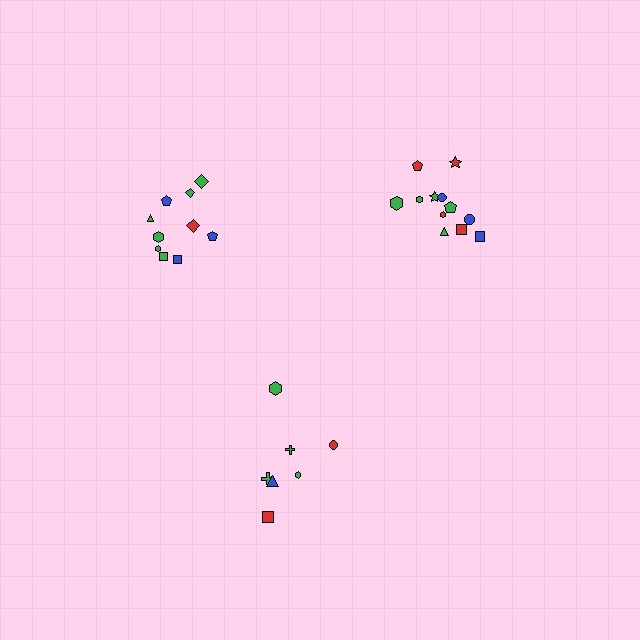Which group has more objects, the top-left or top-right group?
The top-right group.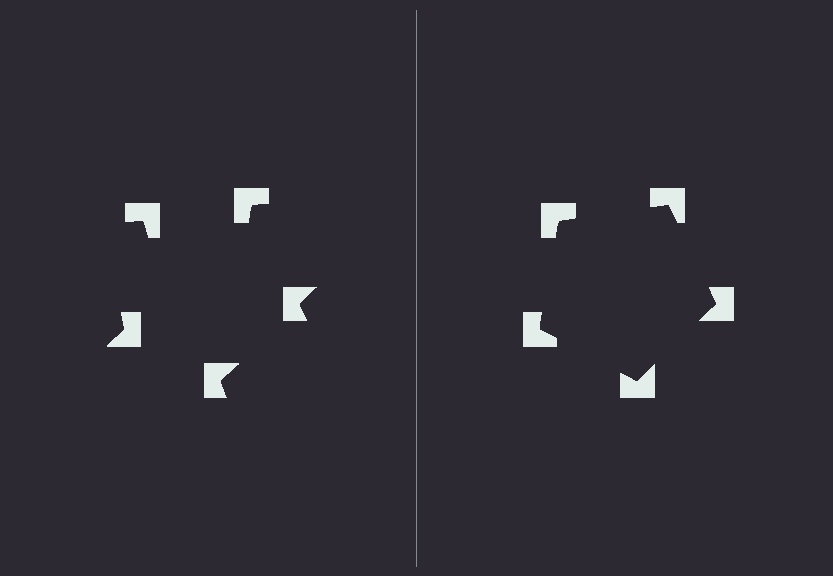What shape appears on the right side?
An illusory pentagon.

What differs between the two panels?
The notched squares are positioned identically on both sides; only the wedge orientations differ. On the right they align to a pentagon; on the left they are misaligned.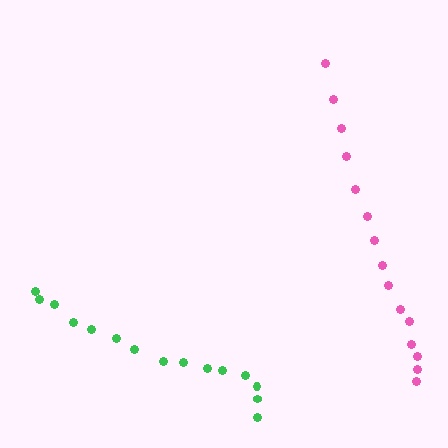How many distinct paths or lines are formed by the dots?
There are 2 distinct paths.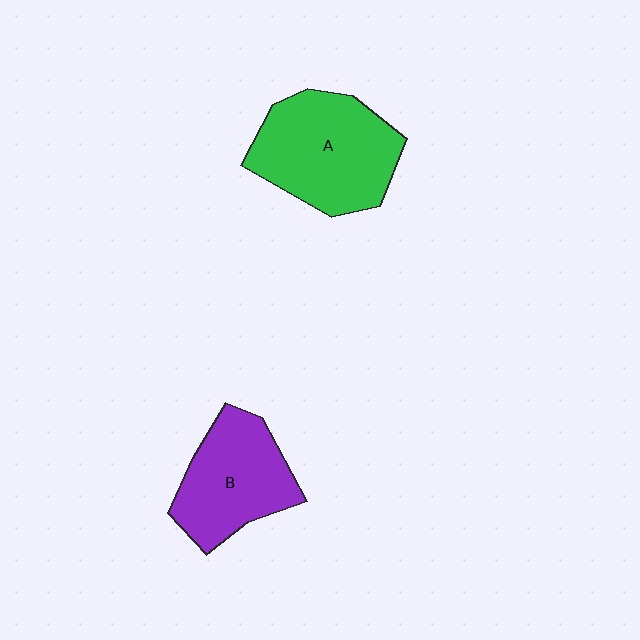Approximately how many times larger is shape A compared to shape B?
Approximately 1.2 times.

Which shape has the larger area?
Shape A (green).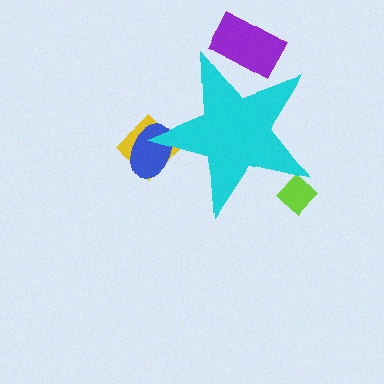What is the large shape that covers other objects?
A cyan star.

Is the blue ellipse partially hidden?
Yes, the blue ellipse is partially hidden behind the cyan star.